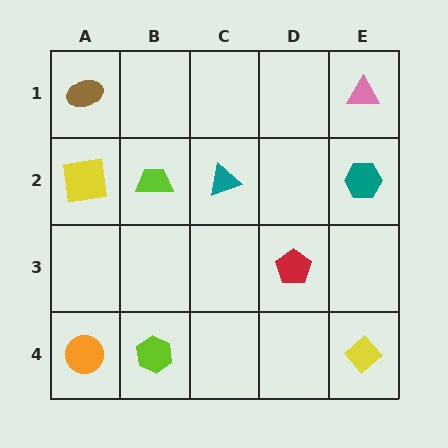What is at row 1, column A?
A brown ellipse.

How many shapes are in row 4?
3 shapes.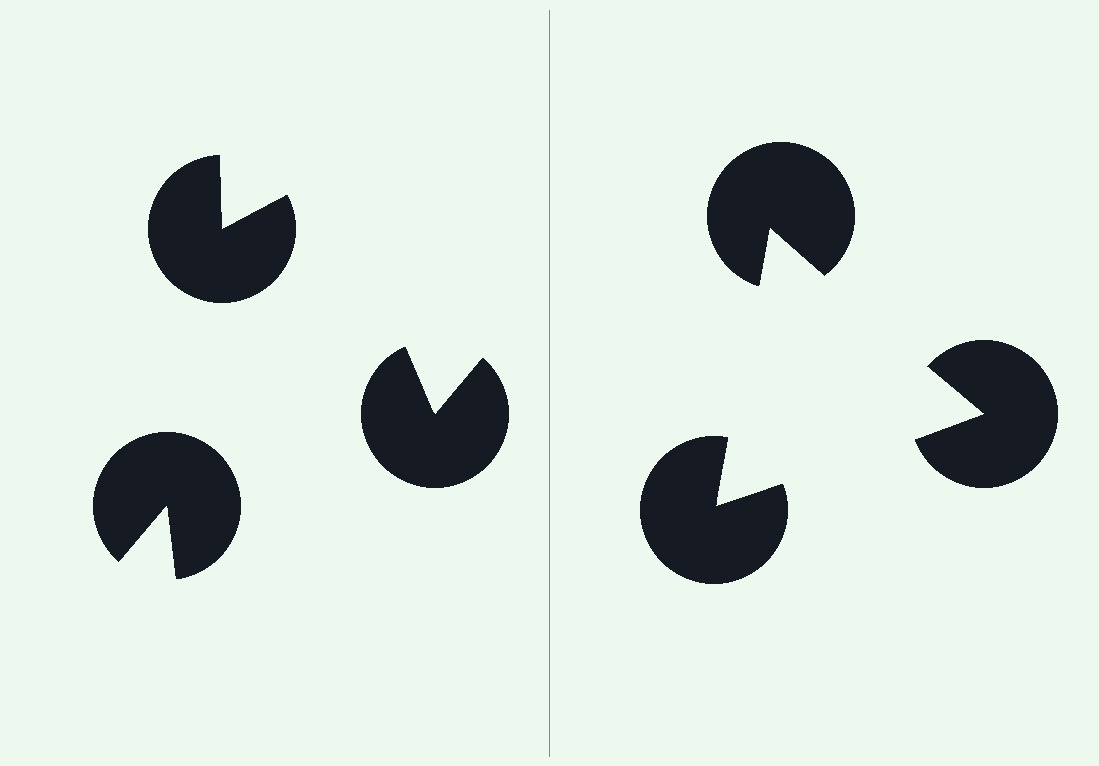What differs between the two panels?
The pac-man discs are positioned identically on both sides; only the wedge orientations differ. On the right they align to a triangle; on the left they are misaligned.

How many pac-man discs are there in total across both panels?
6 — 3 on each side.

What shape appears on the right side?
An illusory triangle.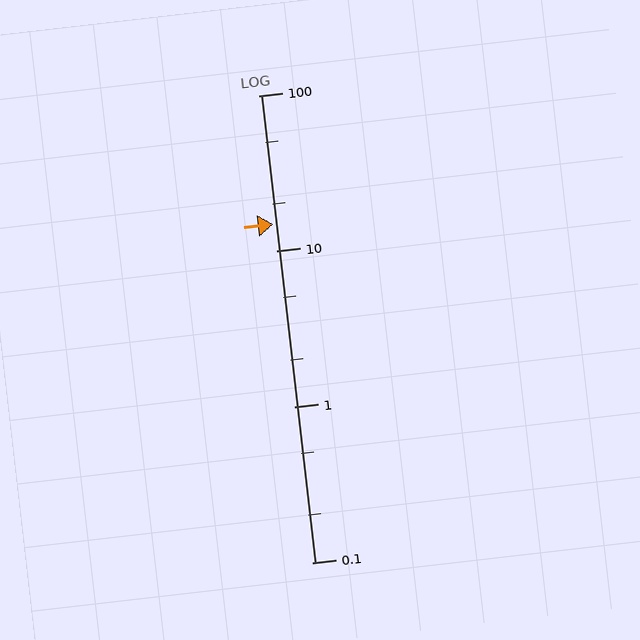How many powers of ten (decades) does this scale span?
The scale spans 3 decades, from 0.1 to 100.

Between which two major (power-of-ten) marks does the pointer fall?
The pointer is between 10 and 100.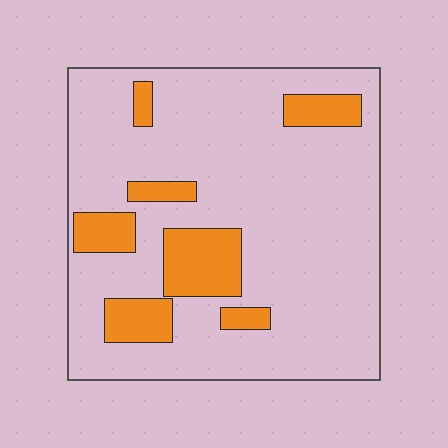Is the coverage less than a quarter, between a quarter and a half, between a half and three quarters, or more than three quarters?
Less than a quarter.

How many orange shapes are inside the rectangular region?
7.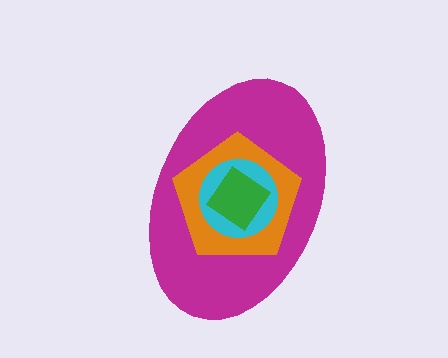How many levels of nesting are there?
4.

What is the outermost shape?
The magenta ellipse.